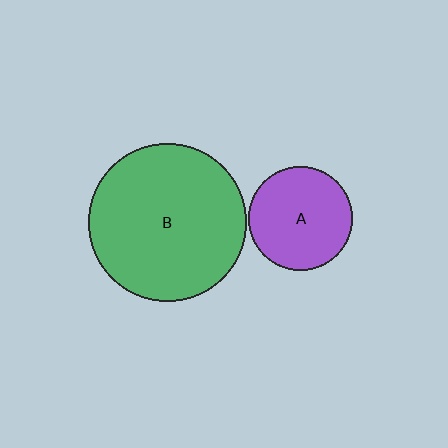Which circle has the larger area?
Circle B (green).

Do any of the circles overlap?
No, none of the circles overlap.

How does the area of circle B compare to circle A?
Approximately 2.3 times.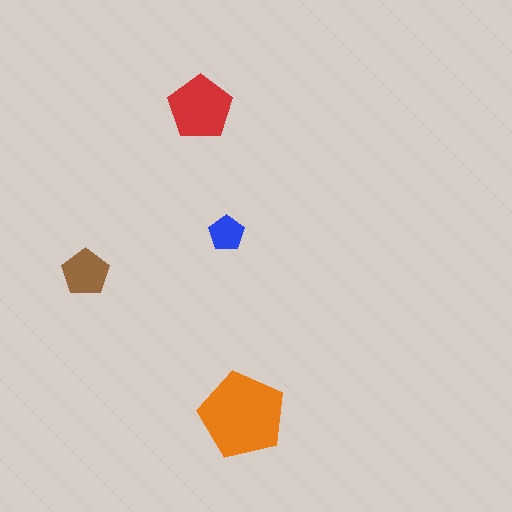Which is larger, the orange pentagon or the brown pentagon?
The orange one.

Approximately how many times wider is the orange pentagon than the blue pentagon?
About 2.5 times wider.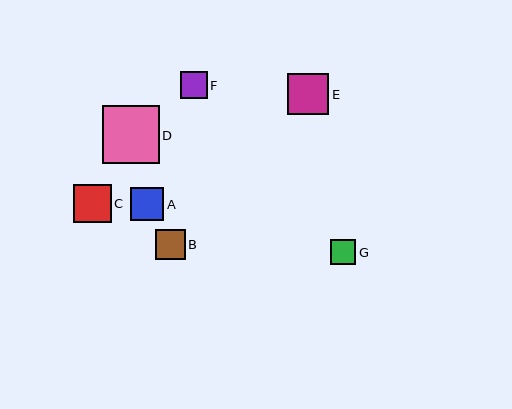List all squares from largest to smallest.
From largest to smallest: D, E, C, A, B, F, G.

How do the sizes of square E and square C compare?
Square E and square C are approximately the same size.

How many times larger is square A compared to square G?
Square A is approximately 1.3 times the size of square G.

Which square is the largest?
Square D is the largest with a size of approximately 57 pixels.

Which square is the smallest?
Square G is the smallest with a size of approximately 25 pixels.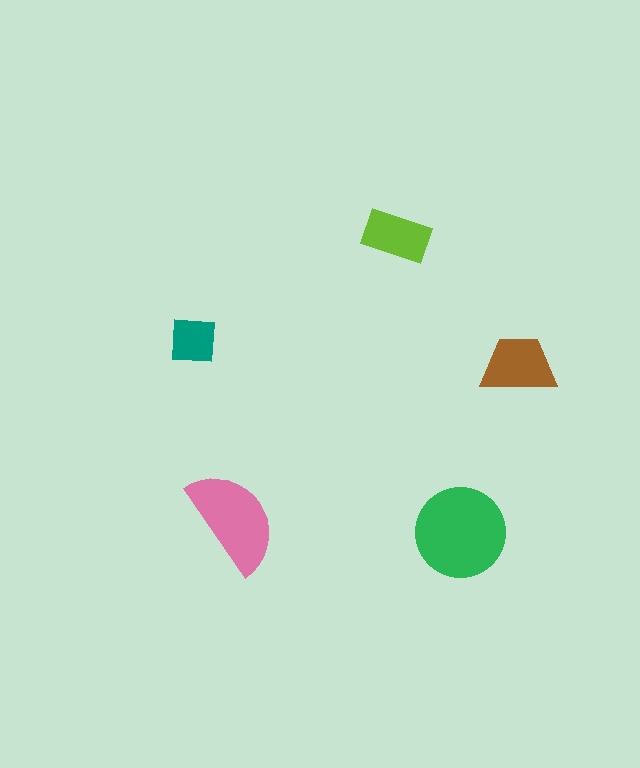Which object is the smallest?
The teal square.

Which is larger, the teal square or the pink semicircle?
The pink semicircle.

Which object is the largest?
The green circle.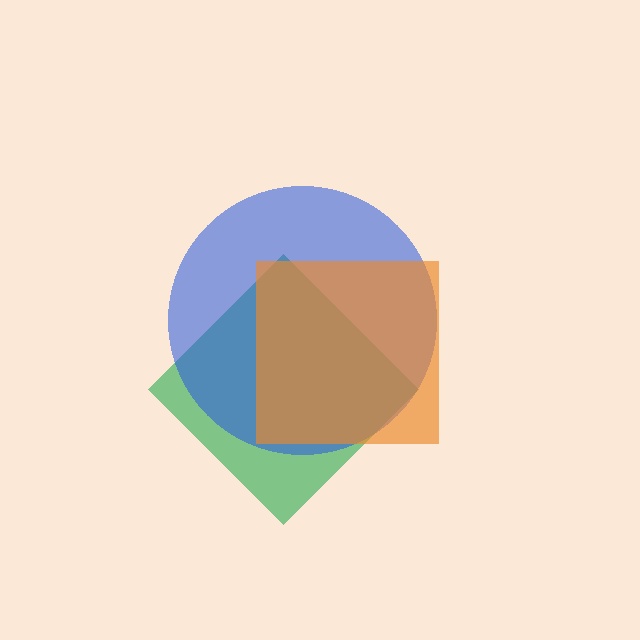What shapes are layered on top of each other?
The layered shapes are: a green diamond, a blue circle, an orange square.